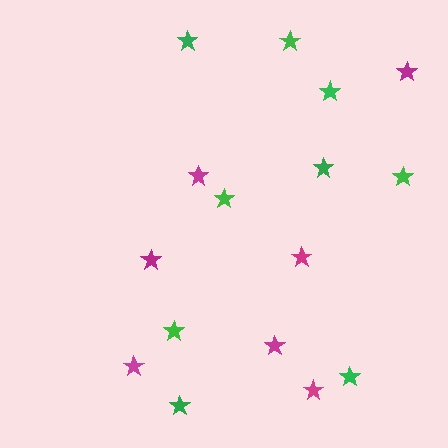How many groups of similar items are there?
There are 2 groups: one group of green stars (9) and one group of magenta stars (7).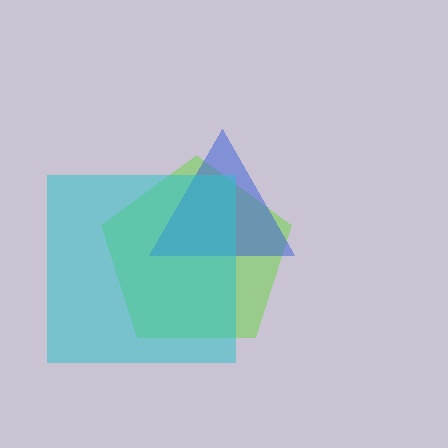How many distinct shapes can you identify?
There are 3 distinct shapes: a lime pentagon, a blue triangle, a cyan square.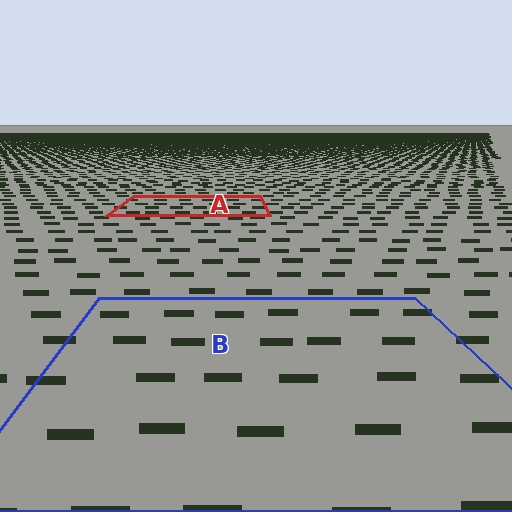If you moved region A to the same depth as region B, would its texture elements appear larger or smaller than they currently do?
They would appear larger. At a closer depth, the same texture elements are projected at a bigger on-screen size.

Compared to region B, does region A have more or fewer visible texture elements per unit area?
Region A has more texture elements per unit area — they are packed more densely because it is farther away.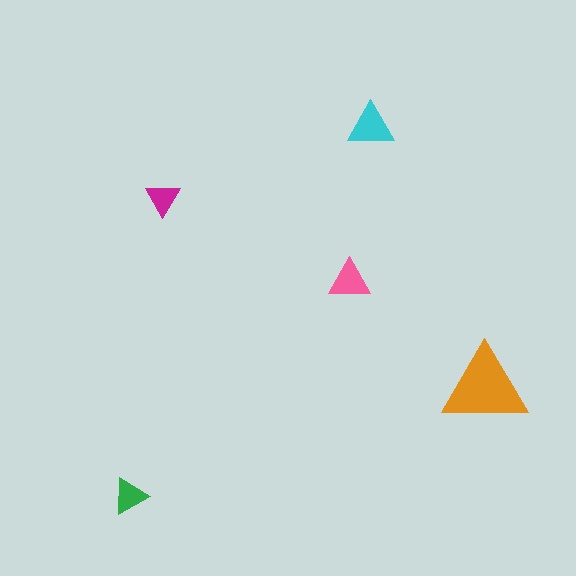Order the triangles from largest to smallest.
the orange one, the cyan one, the pink one, the green one, the magenta one.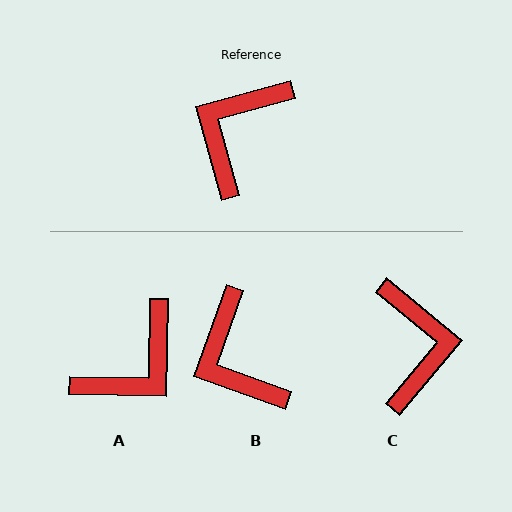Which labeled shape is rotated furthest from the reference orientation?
A, about 164 degrees away.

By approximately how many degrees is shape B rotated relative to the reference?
Approximately 55 degrees counter-clockwise.